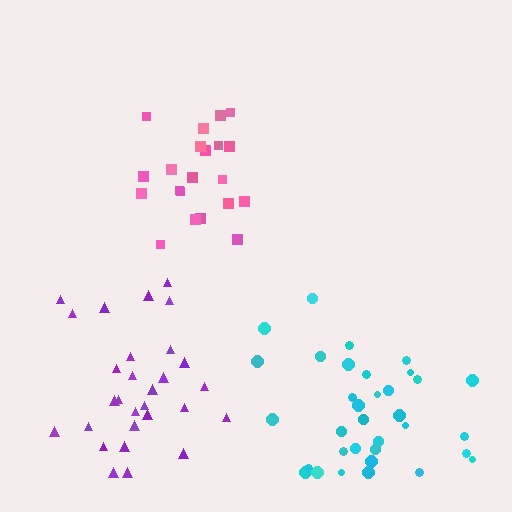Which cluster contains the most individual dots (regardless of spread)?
Cyan (34).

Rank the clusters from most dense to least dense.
pink, cyan, purple.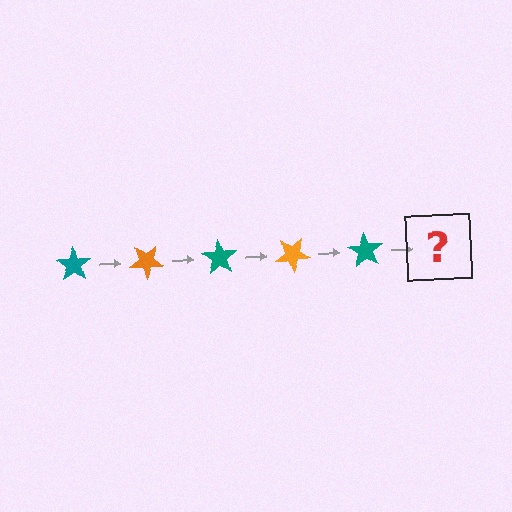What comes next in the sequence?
The next element should be an orange star, rotated 175 degrees from the start.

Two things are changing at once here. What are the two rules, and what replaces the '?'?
The two rules are that it rotates 35 degrees each step and the color cycles through teal and orange. The '?' should be an orange star, rotated 175 degrees from the start.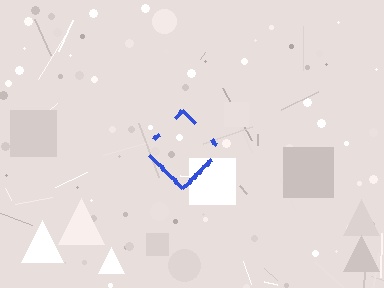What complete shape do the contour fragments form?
The contour fragments form a diamond.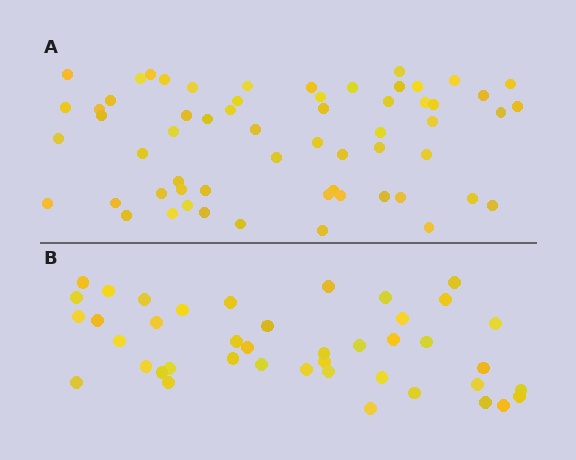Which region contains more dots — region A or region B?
Region A (the top region) has more dots.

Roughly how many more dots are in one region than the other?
Region A has approximately 20 more dots than region B.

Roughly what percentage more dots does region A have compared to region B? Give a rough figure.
About 45% more.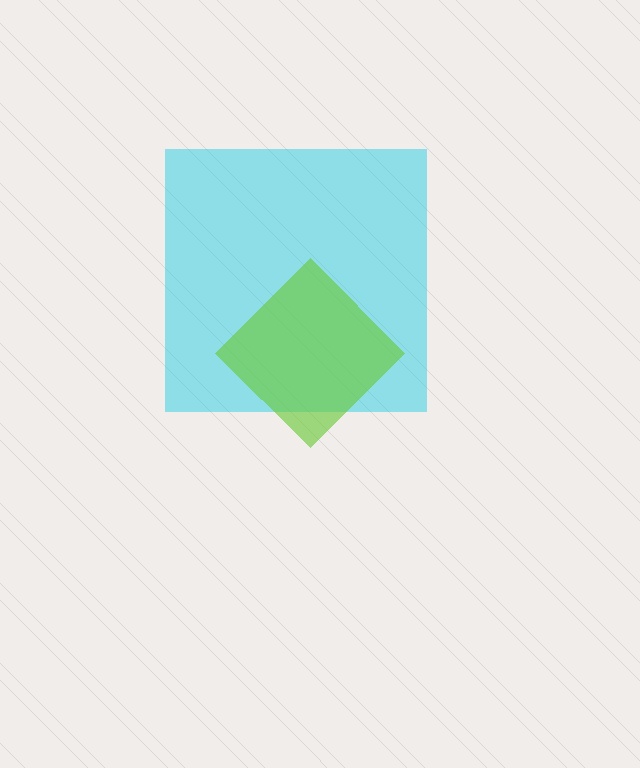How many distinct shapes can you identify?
There are 2 distinct shapes: a cyan square, a lime diamond.